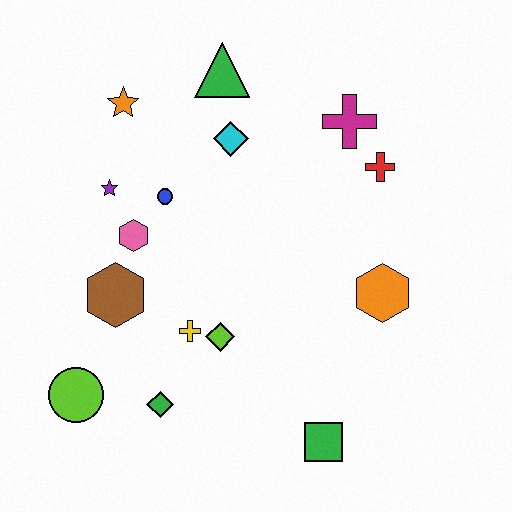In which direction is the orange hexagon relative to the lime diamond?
The orange hexagon is to the right of the lime diamond.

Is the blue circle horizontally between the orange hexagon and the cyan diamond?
No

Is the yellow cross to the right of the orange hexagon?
No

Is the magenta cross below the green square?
No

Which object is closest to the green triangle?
The cyan diamond is closest to the green triangle.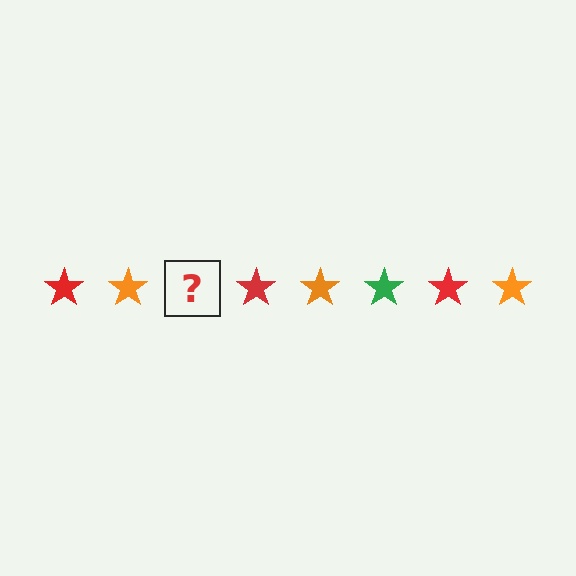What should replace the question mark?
The question mark should be replaced with a green star.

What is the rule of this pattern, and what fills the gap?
The rule is that the pattern cycles through red, orange, green stars. The gap should be filled with a green star.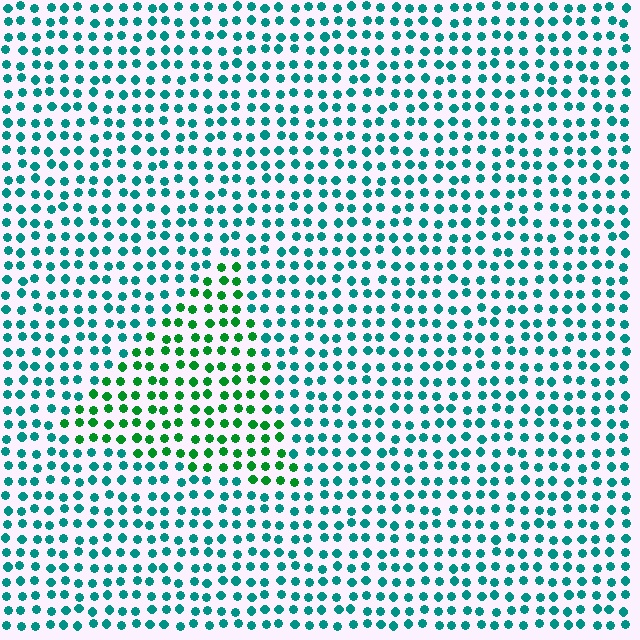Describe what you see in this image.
The image is filled with small teal elements in a uniform arrangement. A triangle-shaped region is visible where the elements are tinted to a slightly different hue, forming a subtle color boundary.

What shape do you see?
I see a triangle.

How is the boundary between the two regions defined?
The boundary is defined purely by a slight shift in hue (about 41 degrees). Spacing, size, and orientation are identical on both sides.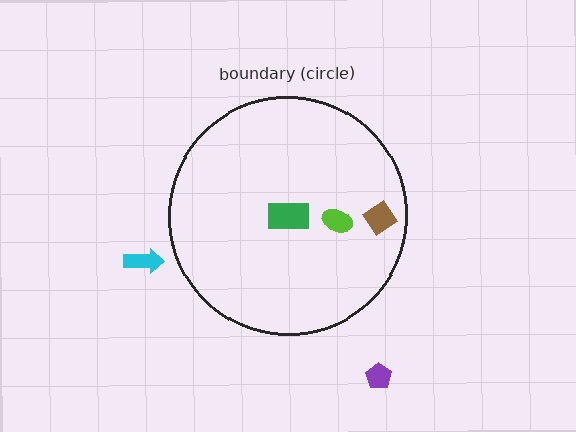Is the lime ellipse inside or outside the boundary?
Inside.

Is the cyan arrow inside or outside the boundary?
Outside.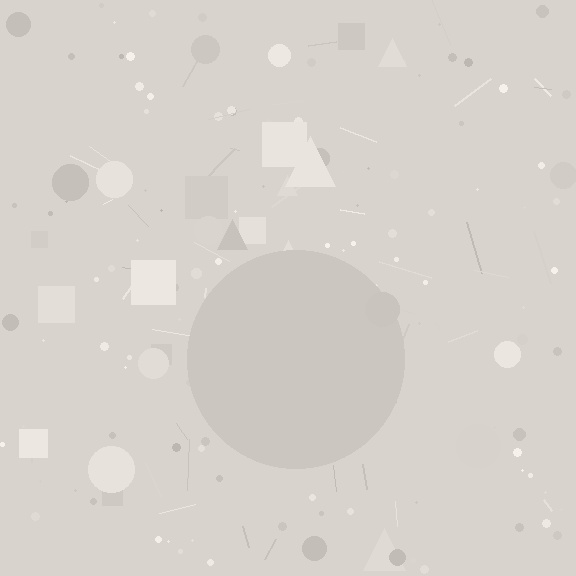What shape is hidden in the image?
A circle is hidden in the image.